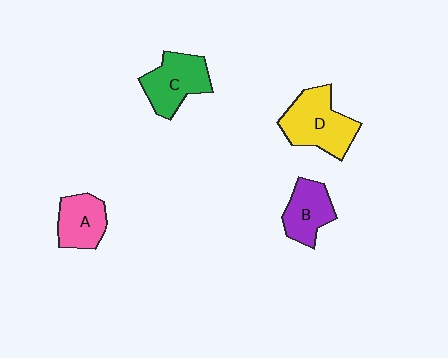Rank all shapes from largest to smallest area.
From largest to smallest: D (yellow), C (green), B (purple), A (pink).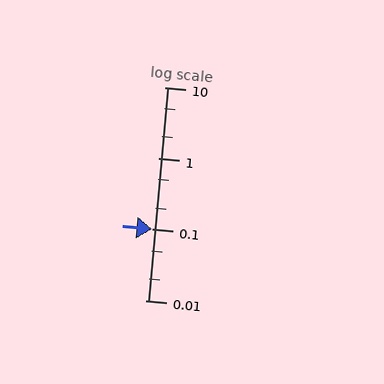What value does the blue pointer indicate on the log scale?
The pointer indicates approximately 0.1.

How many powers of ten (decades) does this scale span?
The scale spans 3 decades, from 0.01 to 10.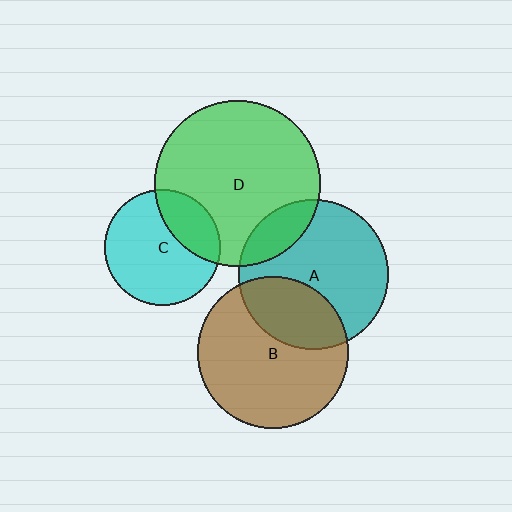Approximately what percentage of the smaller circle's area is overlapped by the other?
Approximately 30%.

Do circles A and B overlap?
Yes.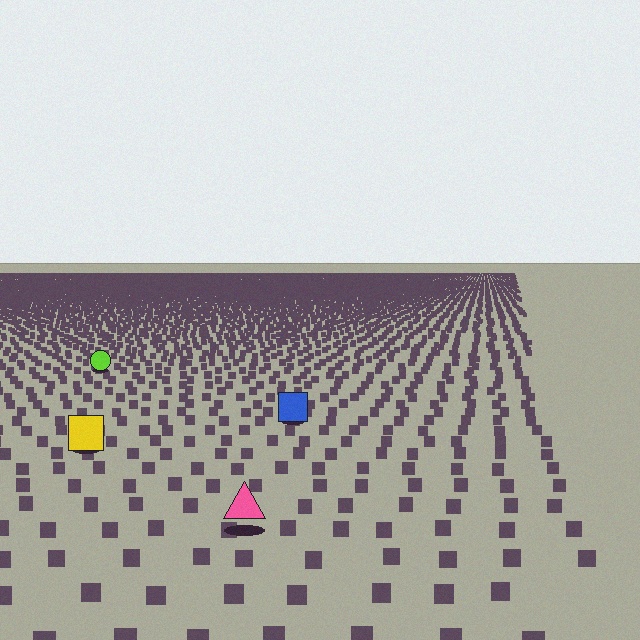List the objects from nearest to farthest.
From nearest to farthest: the pink triangle, the yellow square, the blue square, the lime circle.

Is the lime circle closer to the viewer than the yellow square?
No. The yellow square is closer — you can tell from the texture gradient: the ground texture is coarser near it.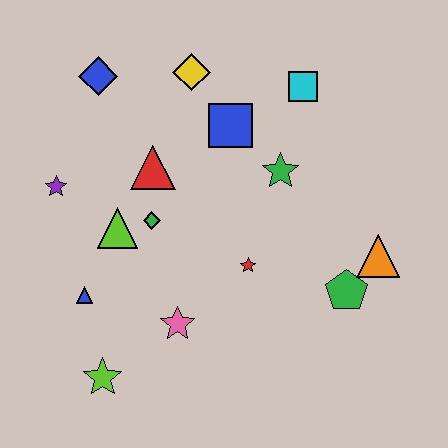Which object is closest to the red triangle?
The green diamond is closest to the red triangle.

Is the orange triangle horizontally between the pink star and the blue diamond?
No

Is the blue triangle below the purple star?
Yes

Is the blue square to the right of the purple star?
Yes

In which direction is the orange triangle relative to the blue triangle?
The orange triangle is to the right of the blue triangle.